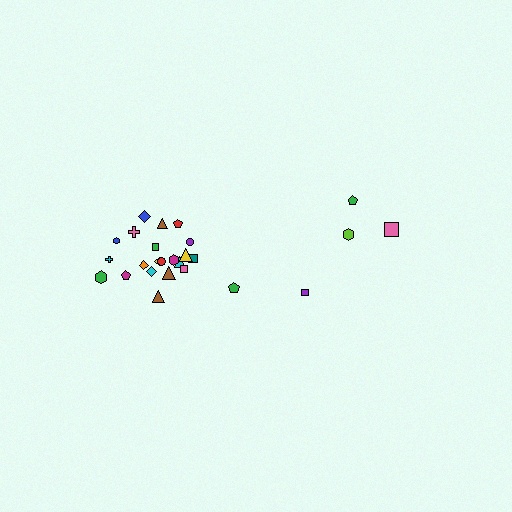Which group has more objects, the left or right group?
The left group.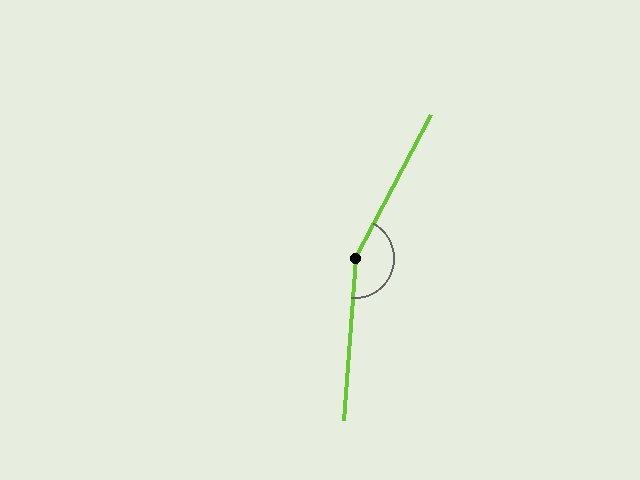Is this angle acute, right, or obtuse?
It is obtuse.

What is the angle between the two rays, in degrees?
Approximately 156 degrees.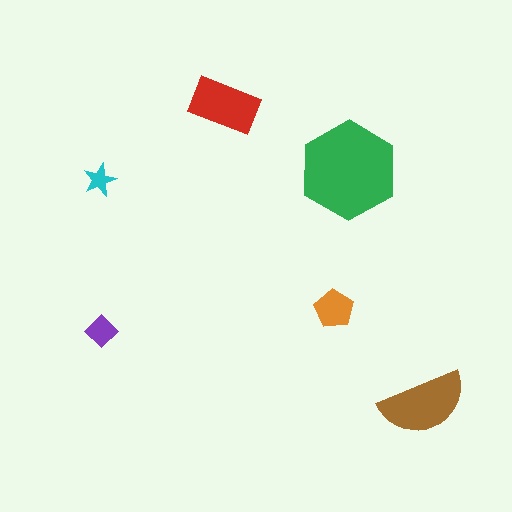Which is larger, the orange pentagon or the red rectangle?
The red rectangle.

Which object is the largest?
The green hexagon.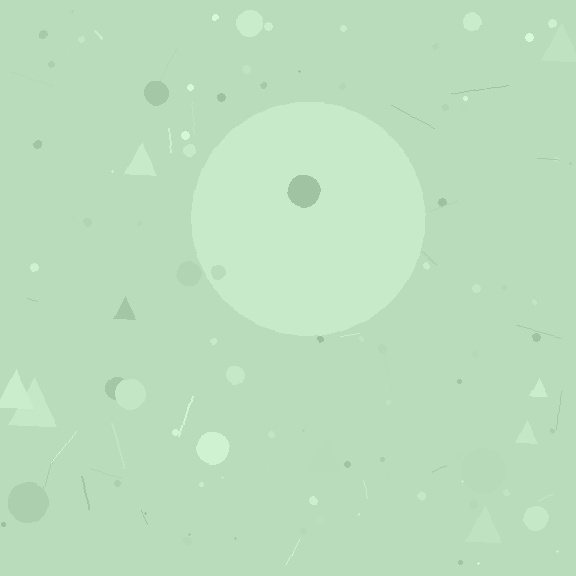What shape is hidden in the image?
A circle is hidden in the image.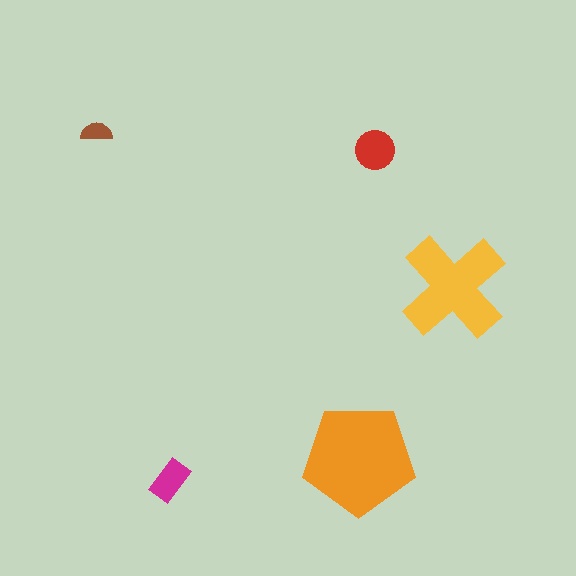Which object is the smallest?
The brown semicircle.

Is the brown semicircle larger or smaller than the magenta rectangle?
Smaller.